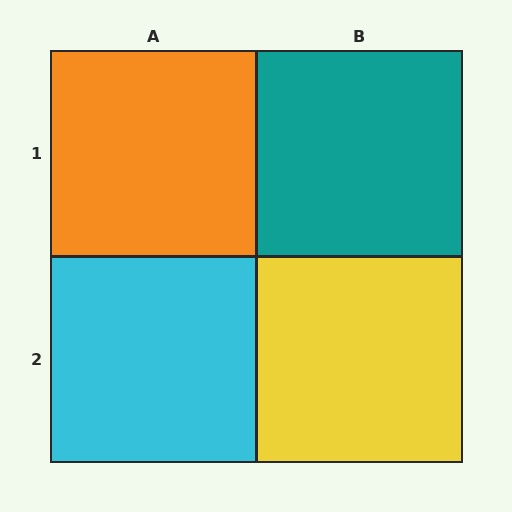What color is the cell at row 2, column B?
Yellow.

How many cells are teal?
1 cell is teal.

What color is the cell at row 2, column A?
Cyan.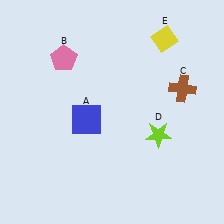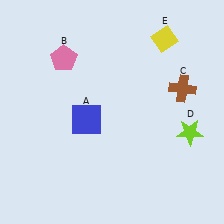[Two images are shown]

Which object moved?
The lime star (D) moved right.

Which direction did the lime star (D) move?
The lime star (D) moved right.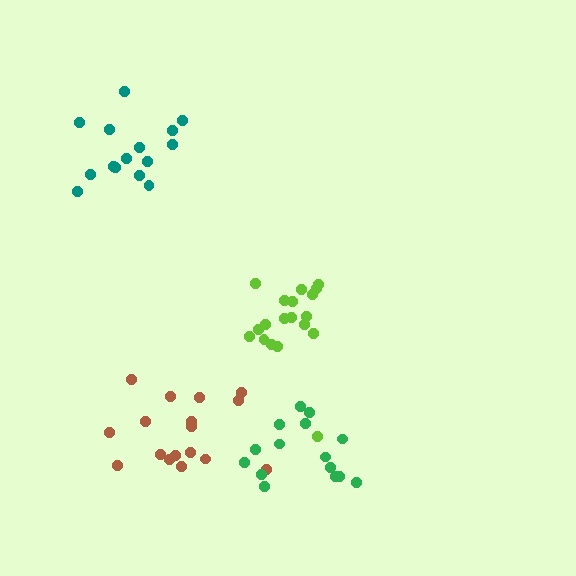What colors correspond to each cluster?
The clusters are colored: brown, teal, lime, green.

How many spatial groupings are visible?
There are 4 spatial groupings.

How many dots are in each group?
Group 1: 17 dots, Group 2: 15 dots, Group 3: 19 dots, Group 4: 15 dots (66 total).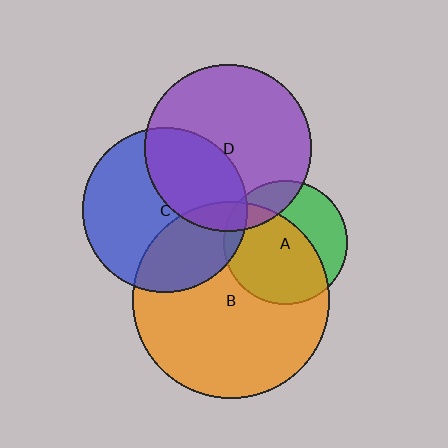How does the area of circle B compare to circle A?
Approximately 2.5 times.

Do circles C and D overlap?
Yes.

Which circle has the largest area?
Circle B (orange).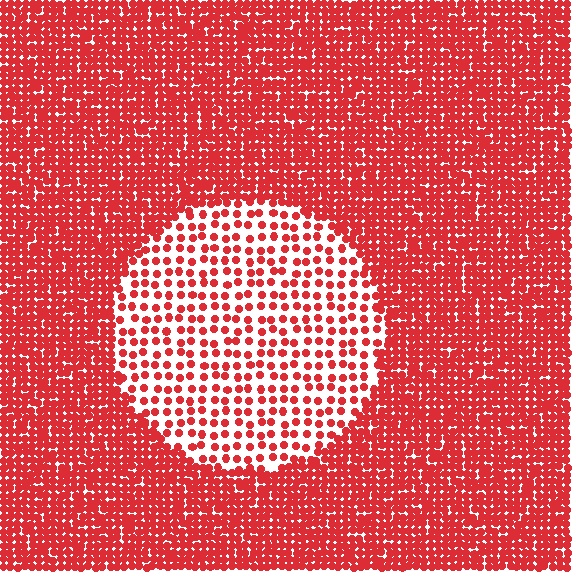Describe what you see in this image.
The image contains small red elements arranged at two different densities. A circle-shaped region is visible where the elements are less densely packed than the surrounding area.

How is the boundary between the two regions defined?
The boundary is defined by a change in element density (approximately 2.6x ratio). All elements are the same color, size, and shape.